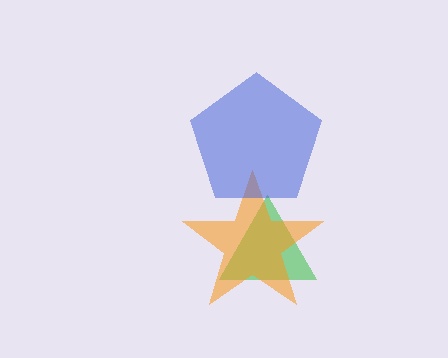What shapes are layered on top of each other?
The layered shapes are: a green triangle, an orange star, a blue pentagon.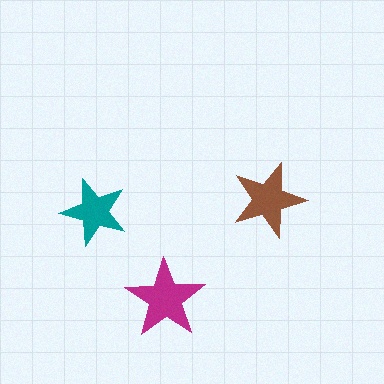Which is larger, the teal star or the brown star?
The brown one.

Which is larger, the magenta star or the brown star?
The magenta one.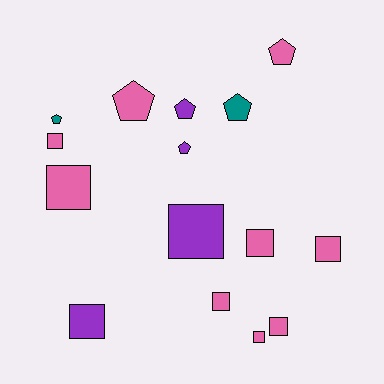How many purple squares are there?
There are 2 purple squares.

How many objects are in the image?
There are 15 objects.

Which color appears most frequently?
Pink, with 9 objects.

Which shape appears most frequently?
Square, with 9 objects.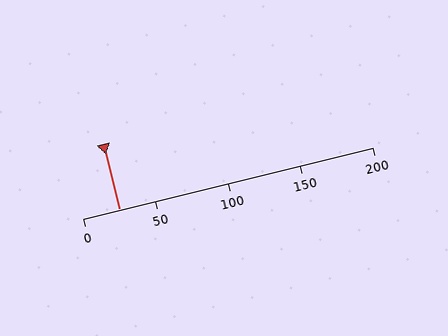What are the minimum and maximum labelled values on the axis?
The axis runs from 0 to 200.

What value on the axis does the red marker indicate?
The marker indicates approximately 25.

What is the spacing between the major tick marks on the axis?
The major ticks are spaced 50 apart.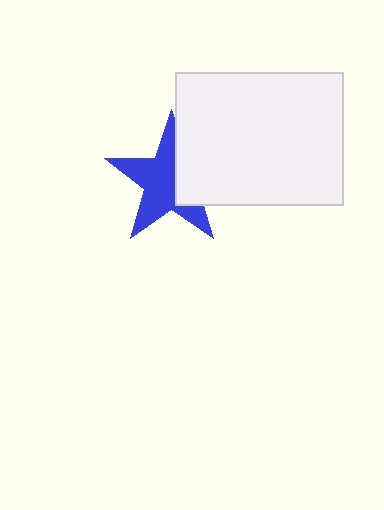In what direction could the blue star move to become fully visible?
The blue star could move left. That would shift it out from behind the white rectangle entirely.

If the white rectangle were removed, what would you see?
You would see the complete blue star.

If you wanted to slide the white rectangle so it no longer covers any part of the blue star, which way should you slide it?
Slide it right — that is the most direct way to separate the two shapes.